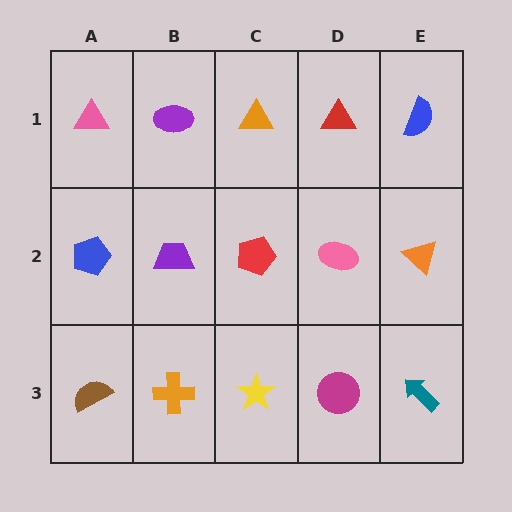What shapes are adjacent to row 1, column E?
An orange triangle (row 2, column E), a red triangle (row 1, column D).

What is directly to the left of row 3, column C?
An orange cross.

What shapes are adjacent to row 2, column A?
A pink triangle (row 1, column A), a brown semicircle (row 3, column A), a purple trapezoid (row 2, column B).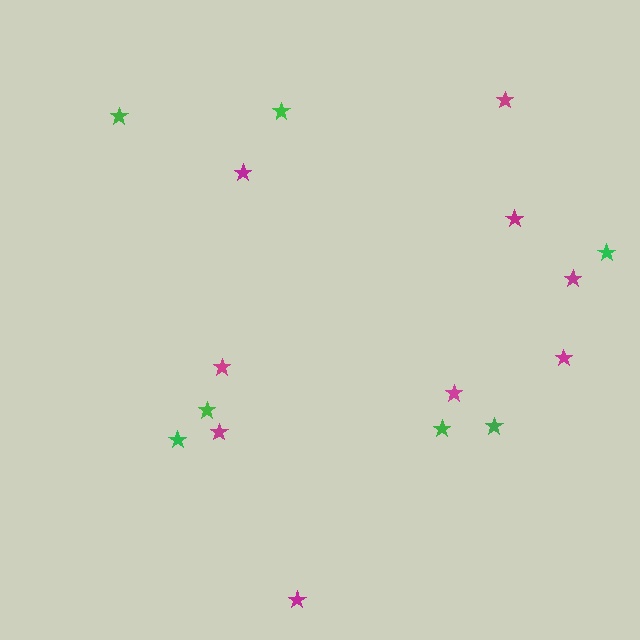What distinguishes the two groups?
There are 2 groups: one group of green stars (7) and one group of magenta stars (9).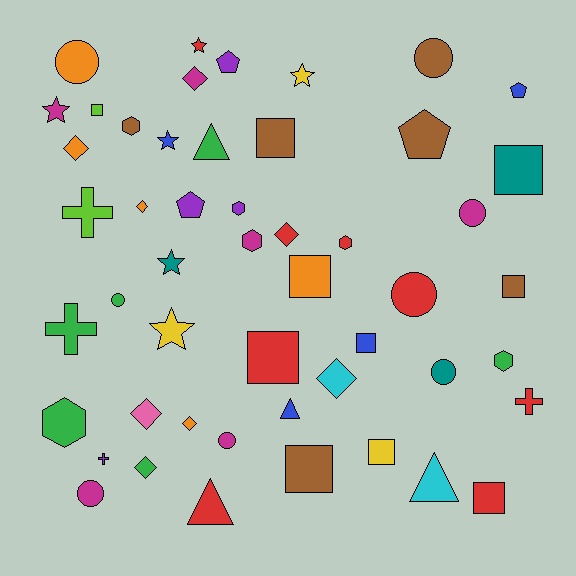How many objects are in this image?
There are 50 objects.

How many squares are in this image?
There are 10 squares.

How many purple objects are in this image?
There are 4 purple objects.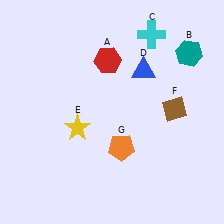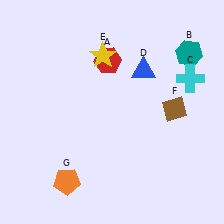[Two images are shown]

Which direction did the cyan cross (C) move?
The cyan cross (C) moved down.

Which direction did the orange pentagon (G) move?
The orange pentagon (G) moved left.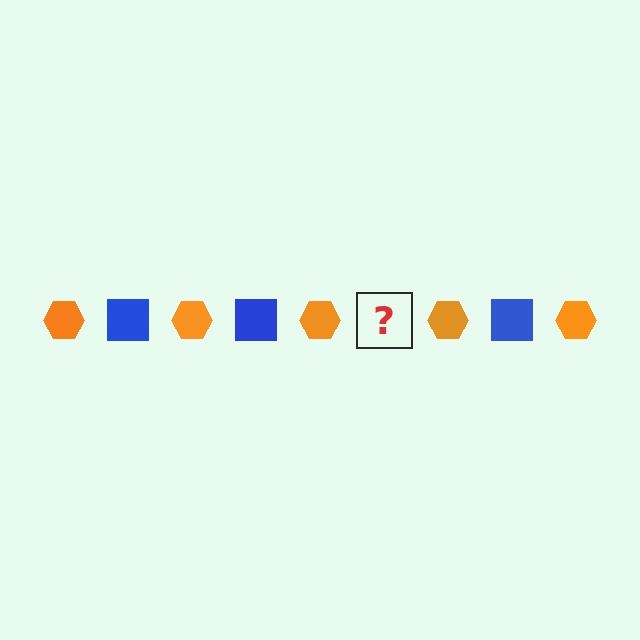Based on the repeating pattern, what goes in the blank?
The blank should be a blue square.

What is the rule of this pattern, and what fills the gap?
The rule is that the pattern alternates between orange hexagon and blue square. The gap should be filled with a blue square.